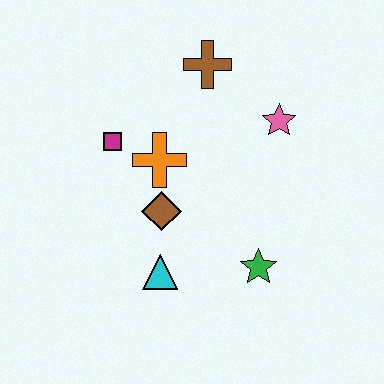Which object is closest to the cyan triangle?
The brown diamond is closest to the cyan triangle.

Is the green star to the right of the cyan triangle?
Yes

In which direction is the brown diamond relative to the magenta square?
The brown diamond is below the magenta square.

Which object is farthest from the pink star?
The cyan triangle is farthest from the pink star.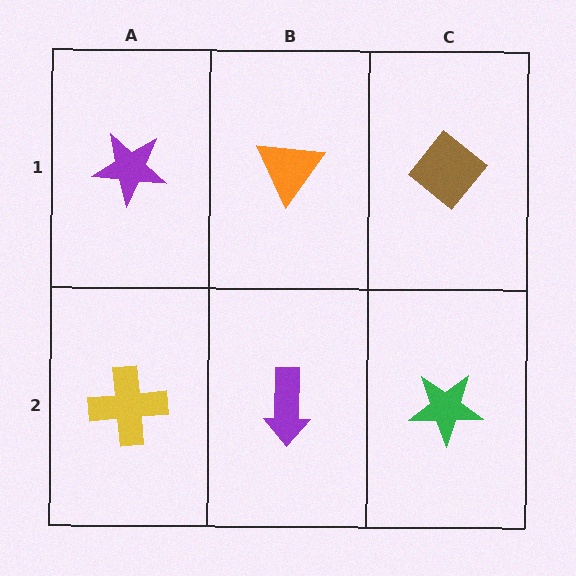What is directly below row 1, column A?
A yellow cross.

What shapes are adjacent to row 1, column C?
A green star (row 2, column C), an orange triangle (row 1, column B).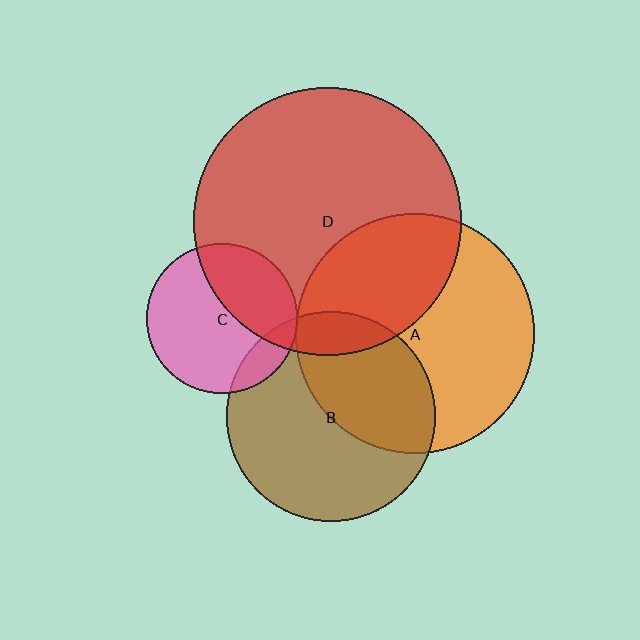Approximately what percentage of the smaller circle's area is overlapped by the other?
Approximately 40%.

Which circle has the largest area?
Circle D (red).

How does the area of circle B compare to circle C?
Approximately 1.9 times.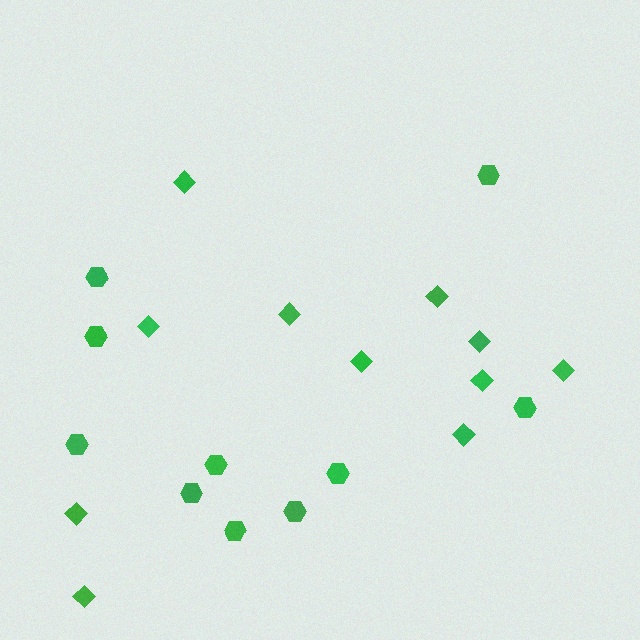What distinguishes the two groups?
There are 2 groups: one group of hexagons (10) and one group of diamonds (11).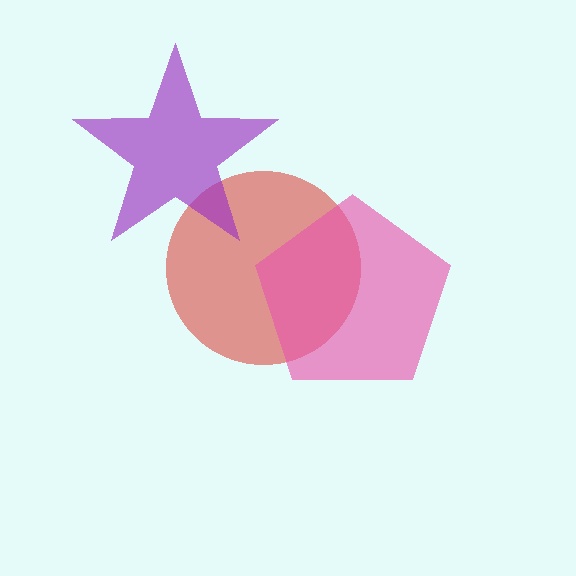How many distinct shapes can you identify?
There are 3 distinct shapes: a red circle, a pink pentagon, a purple star.